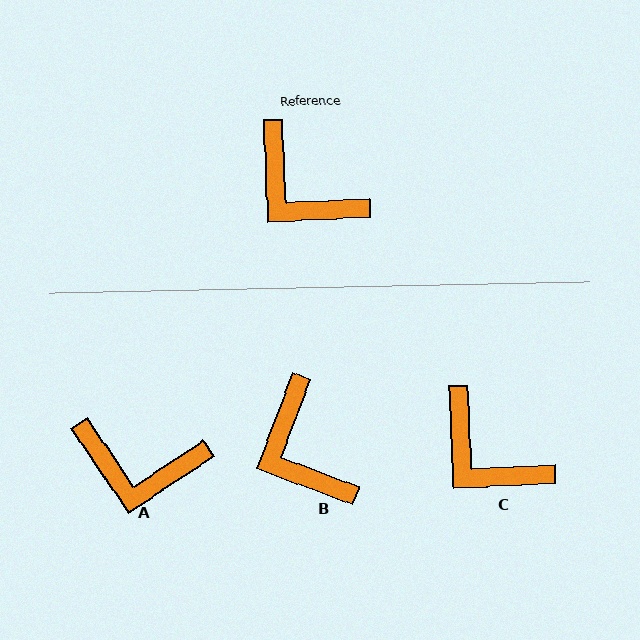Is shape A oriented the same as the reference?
No, it is off by about 31 degrees.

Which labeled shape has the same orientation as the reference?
C.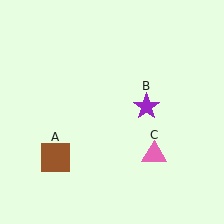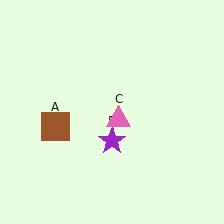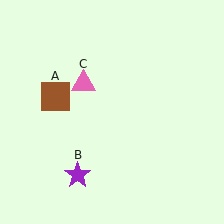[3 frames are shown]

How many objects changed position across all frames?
3 objects changed position: brown square (object A), purple star (object B), pink triangle (object C).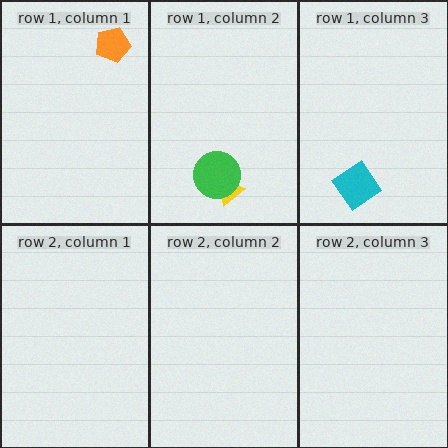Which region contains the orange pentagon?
The row 1, column 1 region.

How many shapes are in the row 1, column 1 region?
1.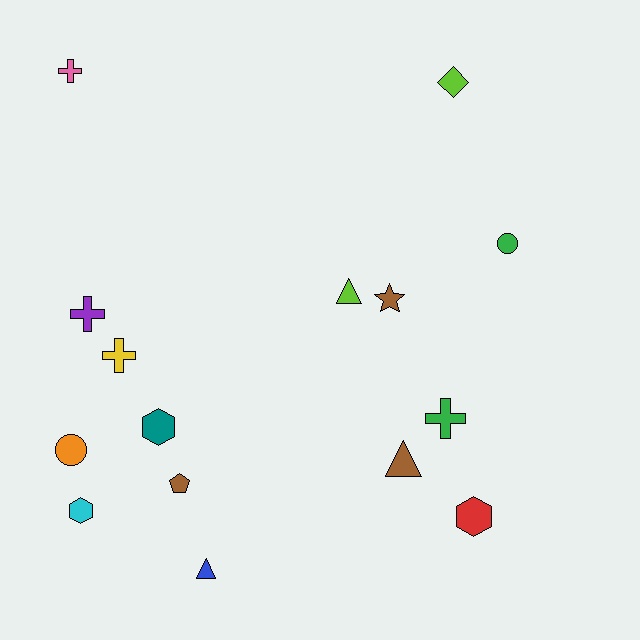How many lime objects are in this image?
There are 2 lime objects.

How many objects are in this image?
There are 15 objects.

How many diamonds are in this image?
There is 1 diamond.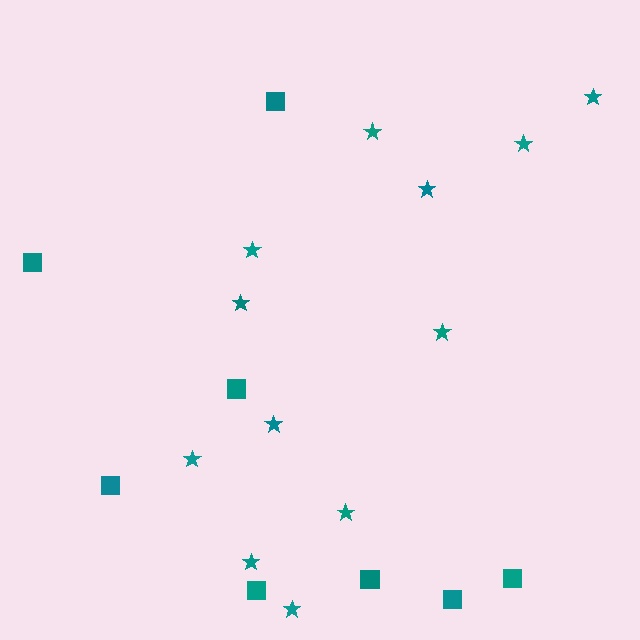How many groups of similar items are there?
There are 2 groups: one group of stars (12) and one group of squares (8).